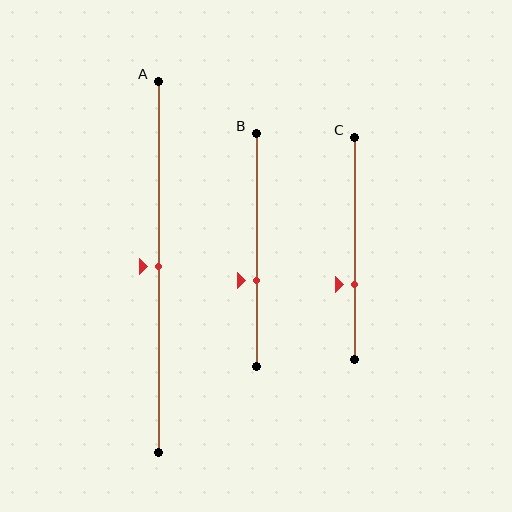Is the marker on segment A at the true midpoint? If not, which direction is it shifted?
Yes, the marker on segment A is at the true midpoint.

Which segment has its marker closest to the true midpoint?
Segment A has its marker closest to the true midpoint.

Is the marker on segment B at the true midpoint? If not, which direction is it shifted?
No, the marker on segment B is shifted downward by about 13% of the segment length.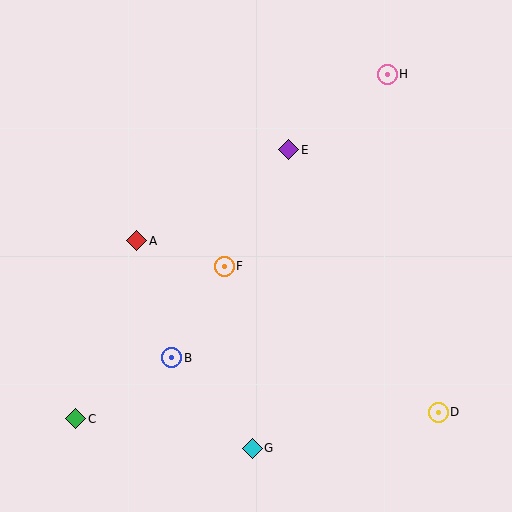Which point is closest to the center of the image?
Point F at (224, 266) is closest to the center.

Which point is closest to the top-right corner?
Point H is closest to the top-right corner.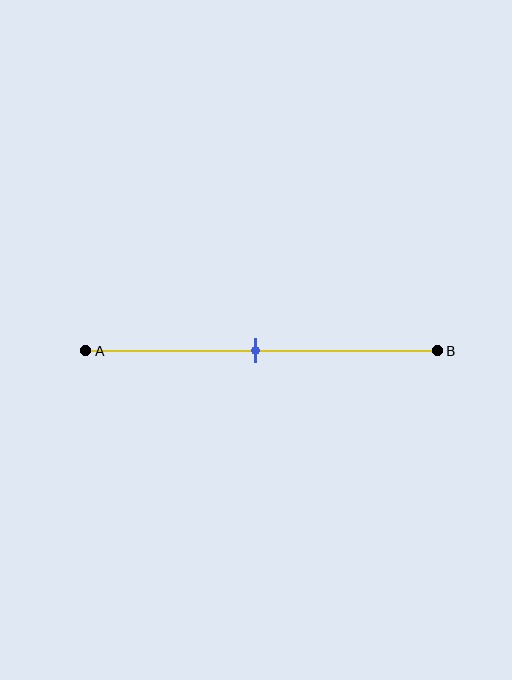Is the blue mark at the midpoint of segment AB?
Yes, the mark is approximately at the midpoint.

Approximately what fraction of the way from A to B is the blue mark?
The blue mark is approximately 50% of the way from A to B.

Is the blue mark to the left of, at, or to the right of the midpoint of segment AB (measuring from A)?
The blue mark is approximately at the midpoint of segment AB.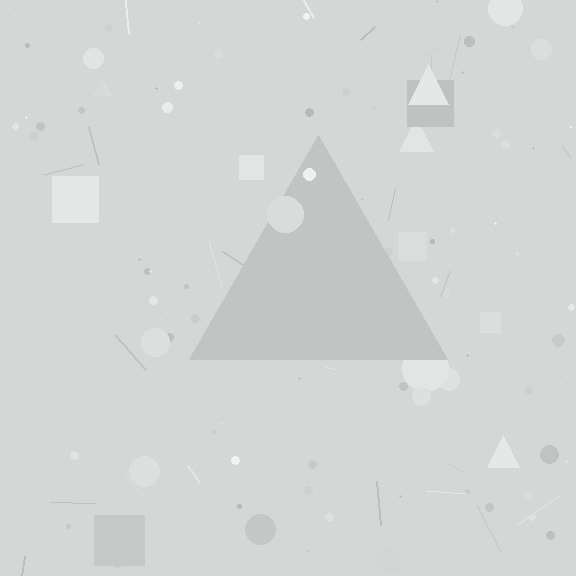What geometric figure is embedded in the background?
A triangle is embedded in the background.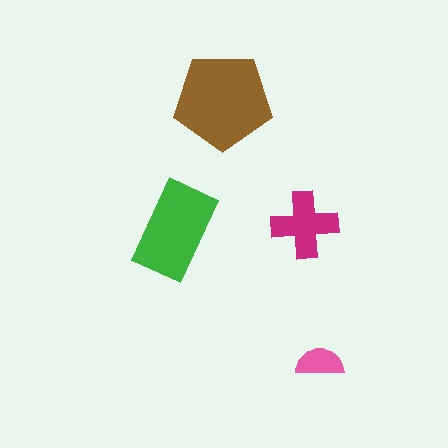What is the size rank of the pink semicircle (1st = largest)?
4th.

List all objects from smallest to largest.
The pink semicircle, the magenta cross, the green rectangle, the brown pentagon.